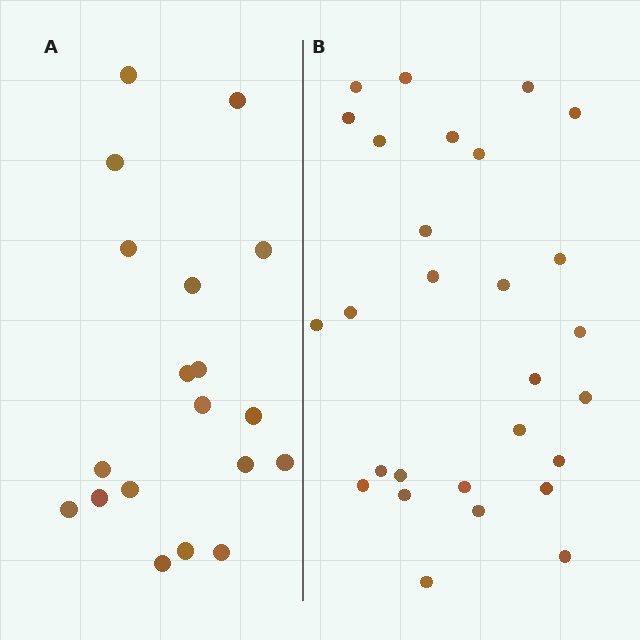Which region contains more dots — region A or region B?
Region B (the right region) has more dots.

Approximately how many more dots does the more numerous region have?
Region B has roughly 8 or so more dots than region A.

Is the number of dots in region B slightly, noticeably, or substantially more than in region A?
Region B has substantially more. The ratio is roughly 1.5 to 1.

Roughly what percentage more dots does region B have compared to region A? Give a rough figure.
About 45% more.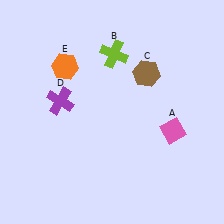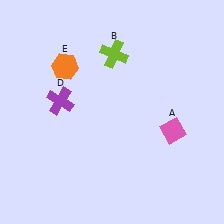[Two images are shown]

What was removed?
The brown hexagon (C) was removed in Image 2.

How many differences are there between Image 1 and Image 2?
There is 1 difference between the two images.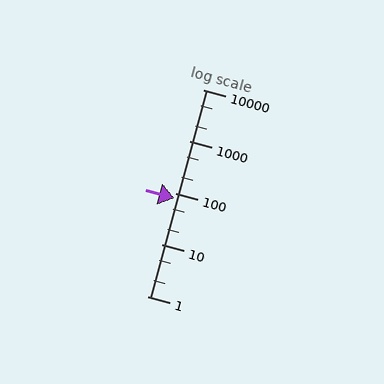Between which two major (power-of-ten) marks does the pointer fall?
The pointer is between 10 and 100.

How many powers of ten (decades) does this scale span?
The scale spans 4 decades, from 1 to 10000.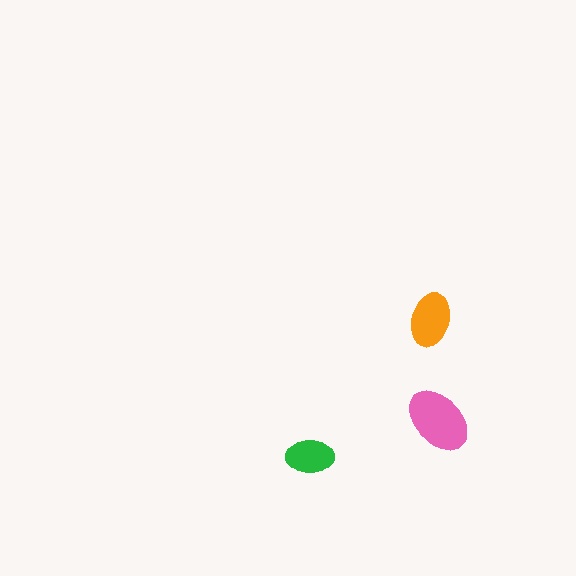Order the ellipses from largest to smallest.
the pink one, the orange one, the green one.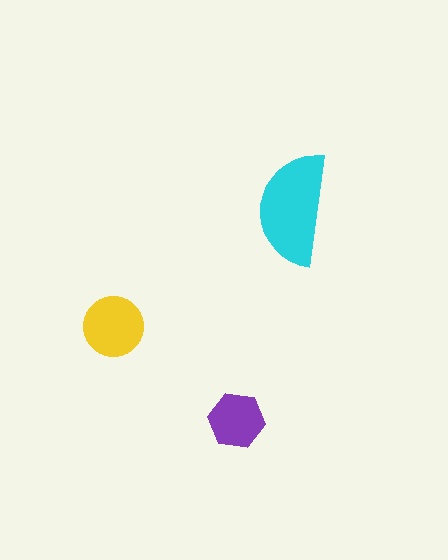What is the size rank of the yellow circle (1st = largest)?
2nd.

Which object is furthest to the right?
The cyan semicircle is rightmost.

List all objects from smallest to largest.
The purple hexagon, the yellow circle, the cyan semicircle.